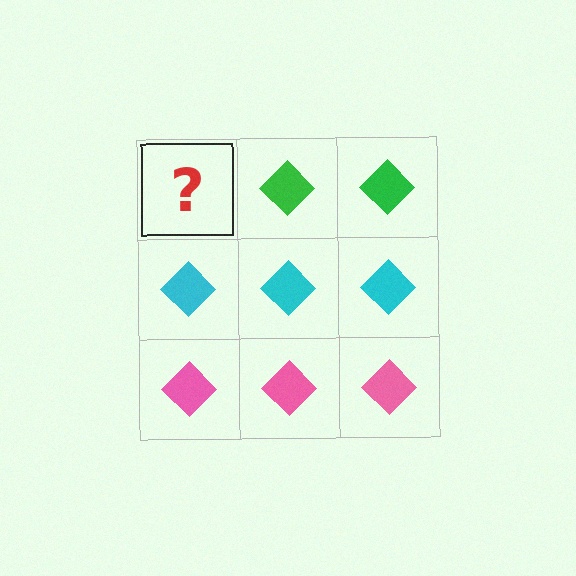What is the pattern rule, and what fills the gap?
The rule is that each row has a consistent color. The gap should be filled with a green diamond.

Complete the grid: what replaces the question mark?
The question mark should be replaced with a green diamond.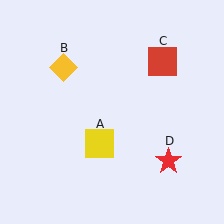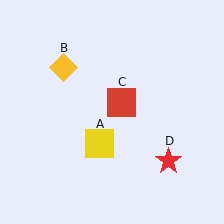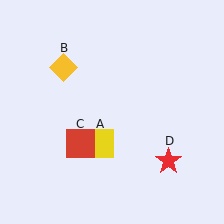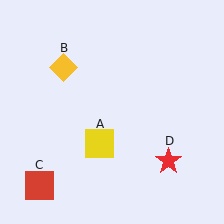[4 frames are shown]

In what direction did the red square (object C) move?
The red square (object C) moved down and to the left.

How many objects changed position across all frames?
1 object changed position: red square (object C).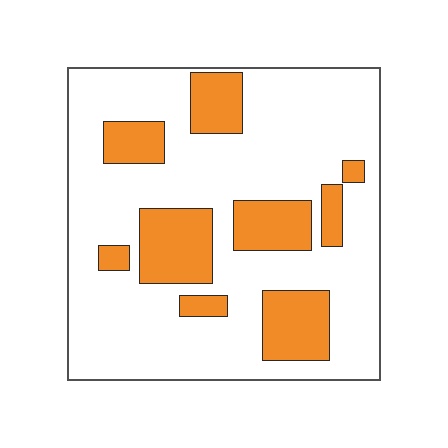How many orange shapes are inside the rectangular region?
9.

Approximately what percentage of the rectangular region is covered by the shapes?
Approximately 25%.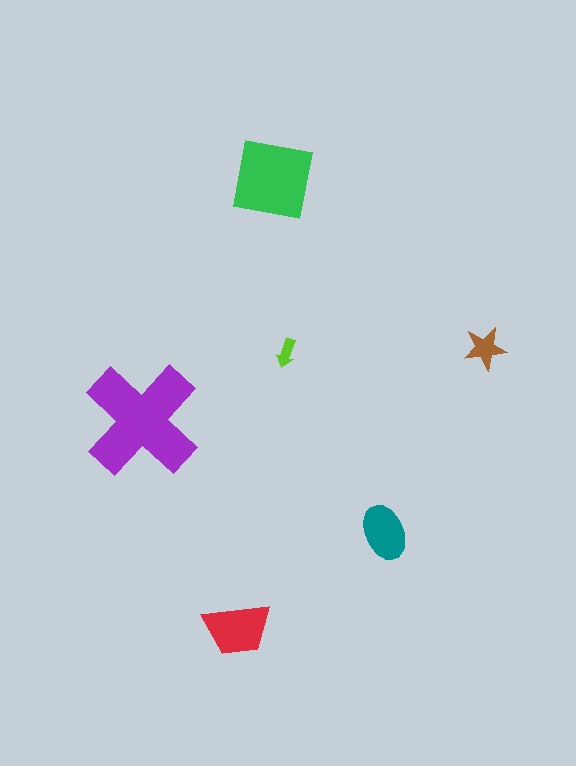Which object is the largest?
The purple cross.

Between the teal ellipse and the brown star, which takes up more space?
The teal ellipse.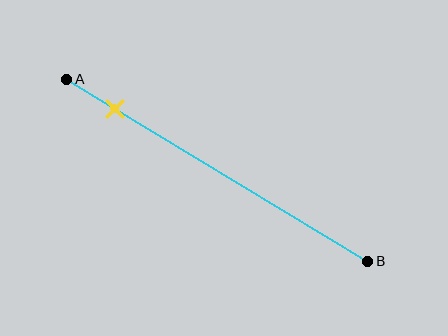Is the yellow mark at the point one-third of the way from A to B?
No, the mark is at about 15% from A, not at the 33% one-third point.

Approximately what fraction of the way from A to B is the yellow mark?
The yellow mark is approximately 15% of the way from A to B.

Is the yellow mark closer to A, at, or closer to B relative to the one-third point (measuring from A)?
The yellow mark is closer to point A than the one-third point of segment AB.